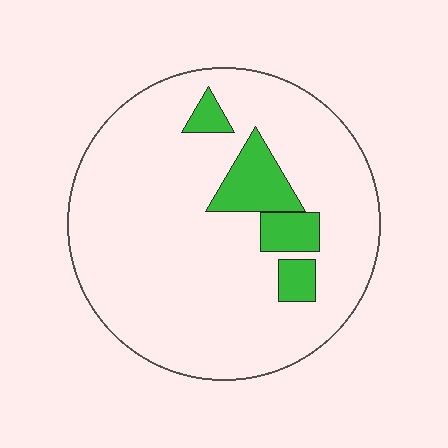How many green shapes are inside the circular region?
4.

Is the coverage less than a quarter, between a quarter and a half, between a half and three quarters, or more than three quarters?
Less than a quarter.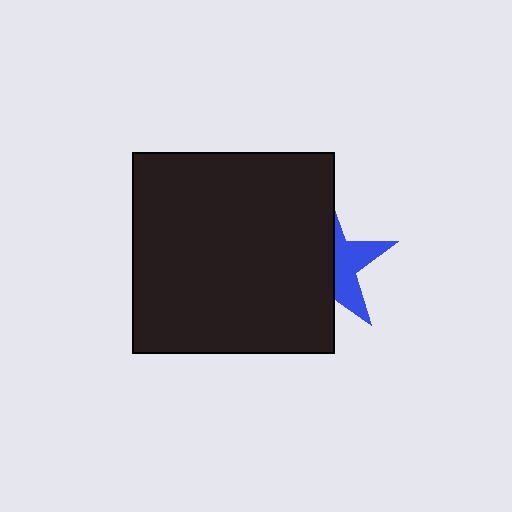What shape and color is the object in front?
The object in front is a black square.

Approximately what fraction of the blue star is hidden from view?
Roughly 62% of the blue star is hidden behind the black square.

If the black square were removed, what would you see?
You would see the complete blue star.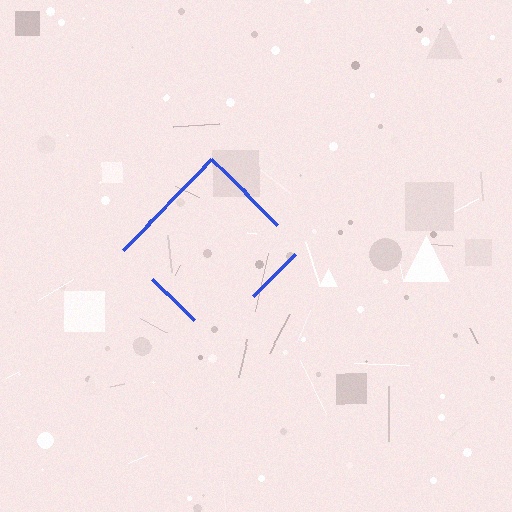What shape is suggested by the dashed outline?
The dashed outline suggests a diamond.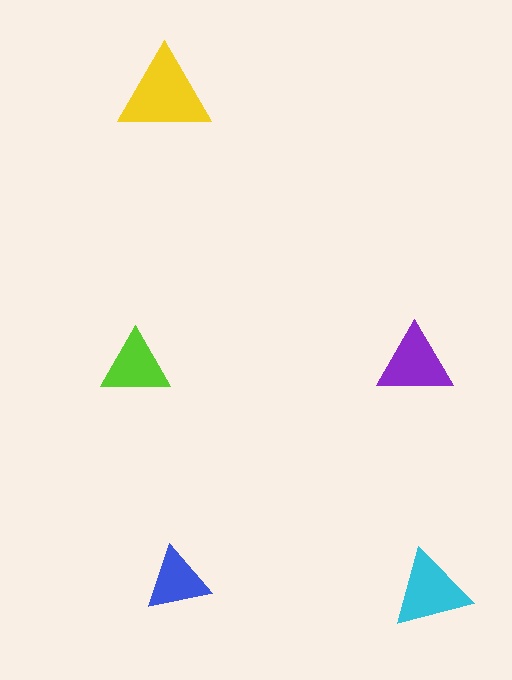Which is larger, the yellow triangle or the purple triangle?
The yellow one.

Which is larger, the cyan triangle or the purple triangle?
The cyan one.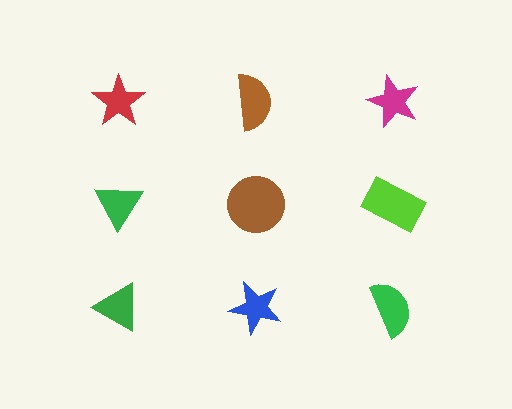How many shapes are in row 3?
3 shapes.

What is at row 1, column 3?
A magenta star.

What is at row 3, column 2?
A blue star.